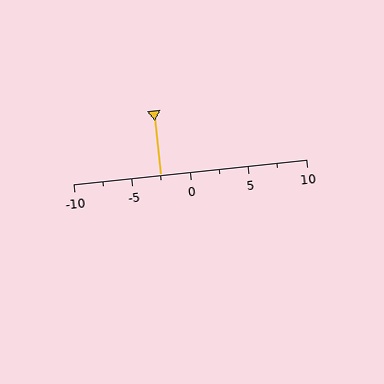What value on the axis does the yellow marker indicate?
The marker indicates approximately -2.5.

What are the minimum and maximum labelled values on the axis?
The axis runs from -10 to 10.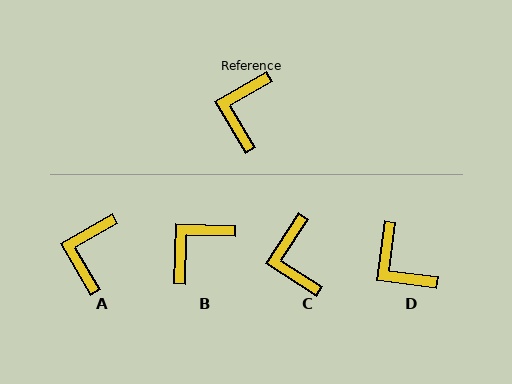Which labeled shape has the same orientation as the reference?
A.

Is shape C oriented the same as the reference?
No, it is off by about 27 degrees.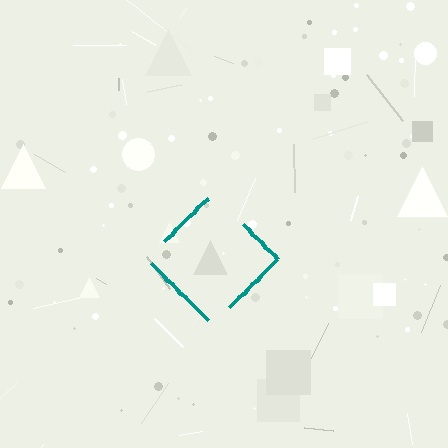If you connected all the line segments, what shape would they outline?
They would outline a diamond.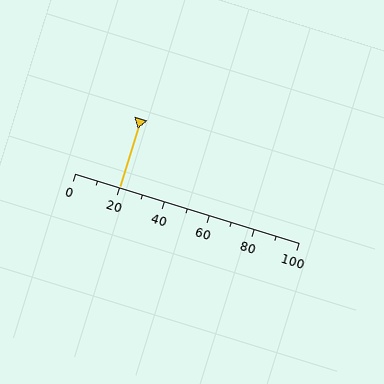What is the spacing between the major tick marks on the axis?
The major ticks are spaced 20 apart.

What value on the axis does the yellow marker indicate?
The marker indicates approximately 20.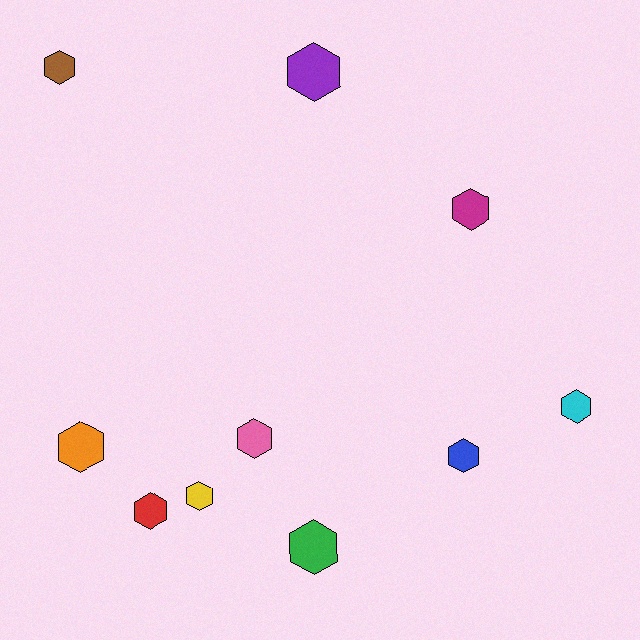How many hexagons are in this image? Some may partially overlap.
There are 10 hexagons.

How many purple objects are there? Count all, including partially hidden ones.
There is 1 purple object.